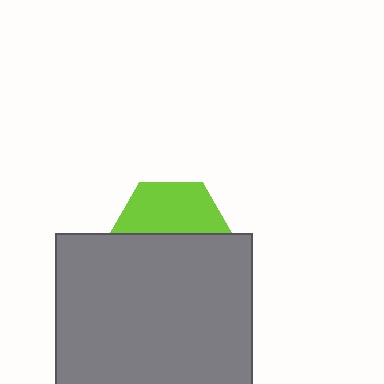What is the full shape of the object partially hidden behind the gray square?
The partially hidden object is a lime hexagon.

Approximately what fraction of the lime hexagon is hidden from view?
Roughly 54% of the lime hexagon is hidden behind the gray square.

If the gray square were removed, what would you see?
You would see the complete lime hexagon.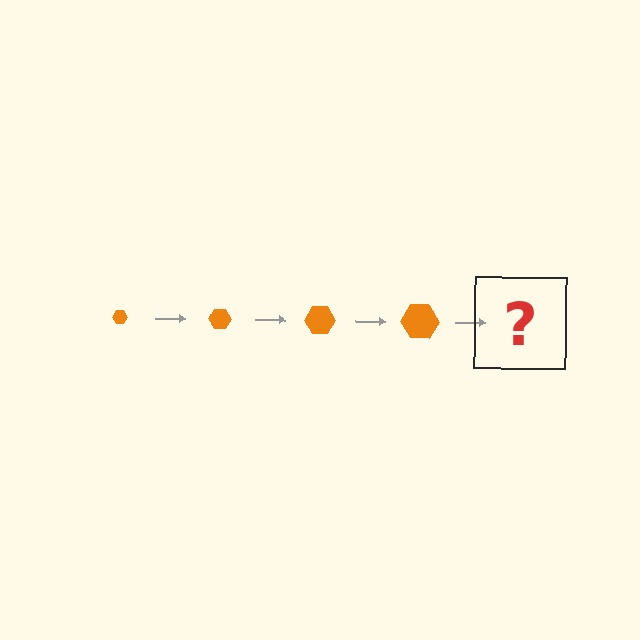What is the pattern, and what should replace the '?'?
The pattern is that the hexagon gets progressively larger each step. The '?' should be an orange hexagon, larger than the previous one.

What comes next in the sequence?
The next element should be an orange hexagon, larger than the previous one.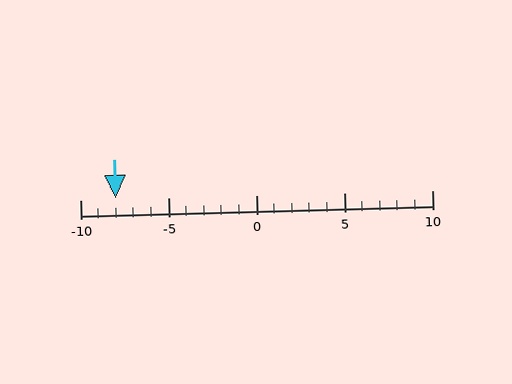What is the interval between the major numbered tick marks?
The major tick marks are spaced 5 units apart.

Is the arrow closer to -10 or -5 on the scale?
The arrow is closer to -10.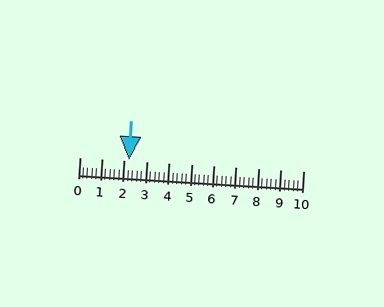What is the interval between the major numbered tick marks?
The major tick marks are spaced 1 units apart.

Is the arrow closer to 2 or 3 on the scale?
The arrow is closer to 2.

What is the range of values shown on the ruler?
The ruler shows values from 0 to 10.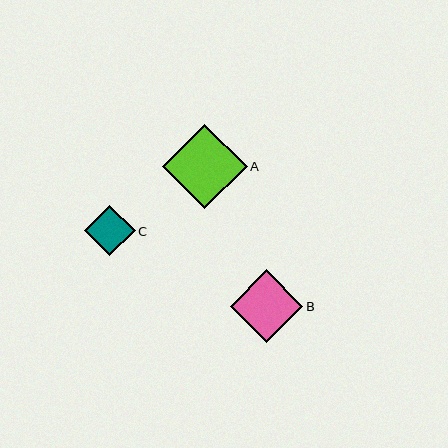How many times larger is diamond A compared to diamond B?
Diamond A is approximately 1.2 times the size of diamond B.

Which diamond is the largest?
Diamond A is the largest with a size of approximately 84 pixels.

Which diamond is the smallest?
Diamond C is the smallest with a size of approximately 51 pixels.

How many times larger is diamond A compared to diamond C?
Diamond A is approximately 1.7 times the size of diamond C.